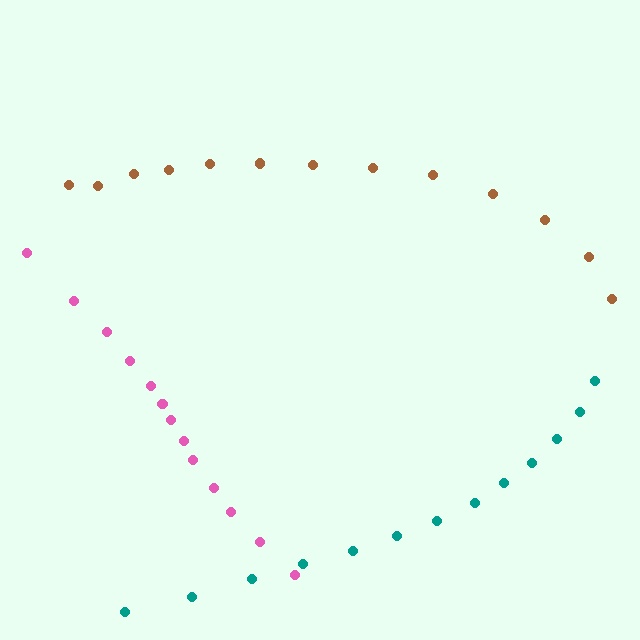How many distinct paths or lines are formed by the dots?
There are 3 distinct paths.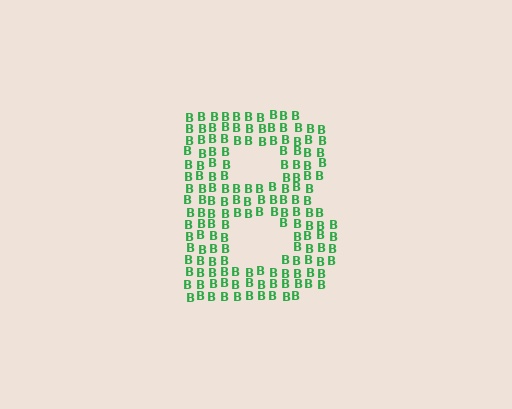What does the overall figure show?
The overall figure shows the letter B.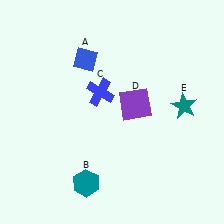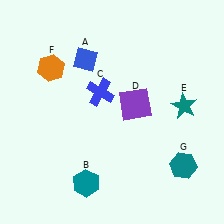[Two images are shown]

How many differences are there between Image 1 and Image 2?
There are 2 differences between the two images.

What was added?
An orange hexagon (F), a teal hexagon (G) were added in Image 2.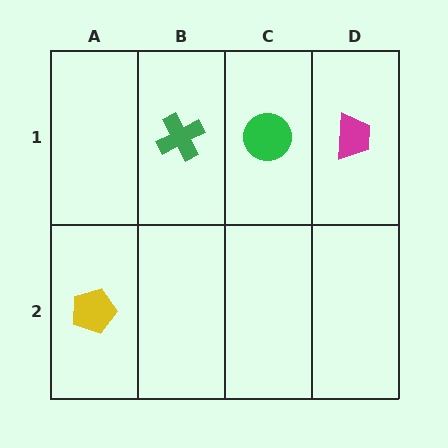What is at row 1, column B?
A green cross.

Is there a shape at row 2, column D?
No, that cell is empty.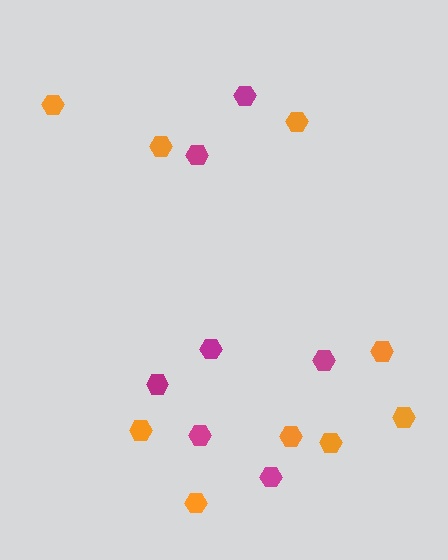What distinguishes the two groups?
There are 2 groups: one group of magenta hexagons (7) and one group of orange hexagons (9).